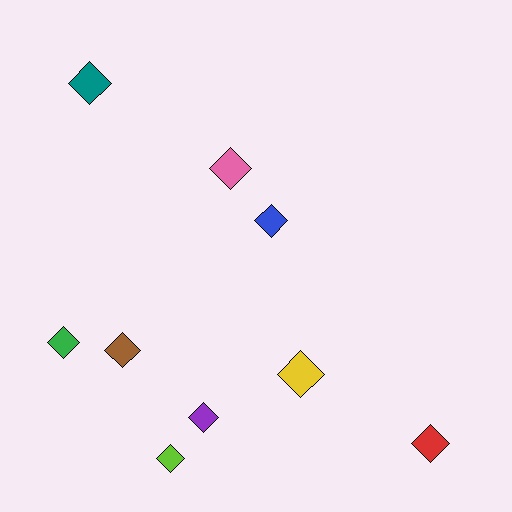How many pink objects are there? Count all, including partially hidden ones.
There is 1 pink object.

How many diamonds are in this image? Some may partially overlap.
There are 9 diamonds.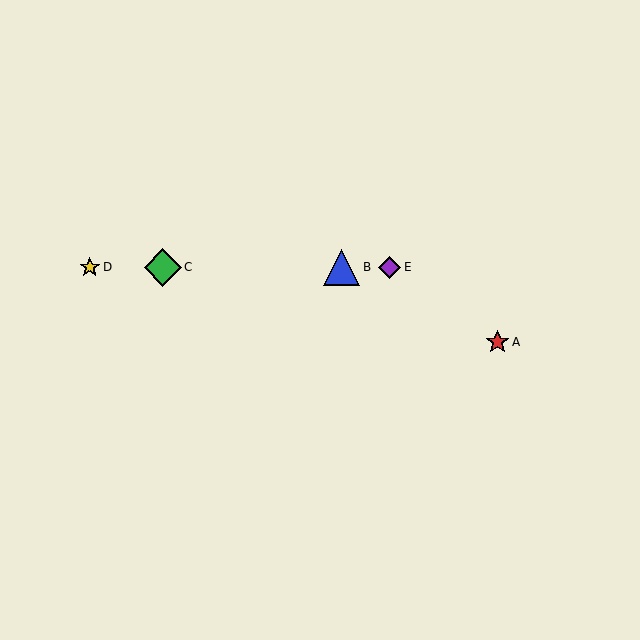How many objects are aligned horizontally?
4 objects (B, C, D, E) are aligned horizontally.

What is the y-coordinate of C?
Object C is at y≈267.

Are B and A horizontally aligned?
No, B is at y≈267 and A is at y≈342.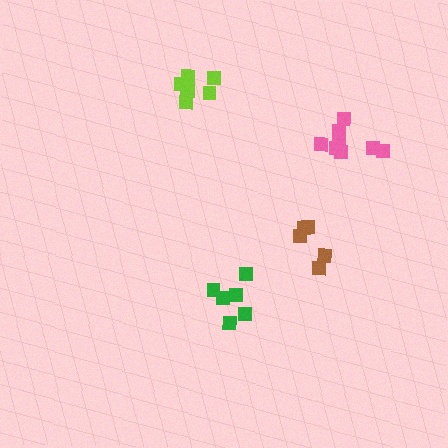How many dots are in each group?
Group 1: 5 dots, Group 2: 6 dots, Group 3: 7 dots, Group 4: 8 dots (26 total).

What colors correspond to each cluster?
The clusters are colored: brown, green, lime, pink.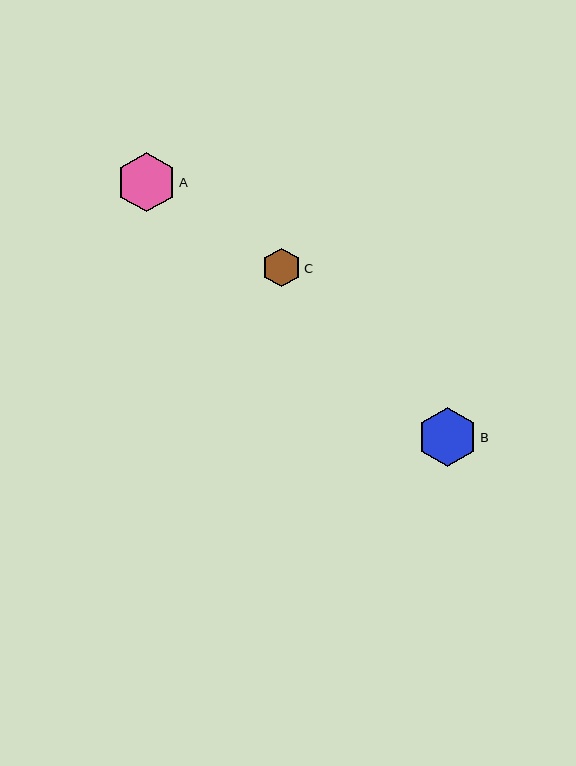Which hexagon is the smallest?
Hexagon C is the smallest with a size of approximately 39 pixels.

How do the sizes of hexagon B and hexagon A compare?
Hexagon B and hexagon A are approximately the same size.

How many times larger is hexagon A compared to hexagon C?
Hexagon A is approximately 1.5 times the size of hexagon C.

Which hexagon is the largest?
Hexagon B is the largest with a size of approximately 60 pixels.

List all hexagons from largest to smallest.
From largest to smallest: B, A, C.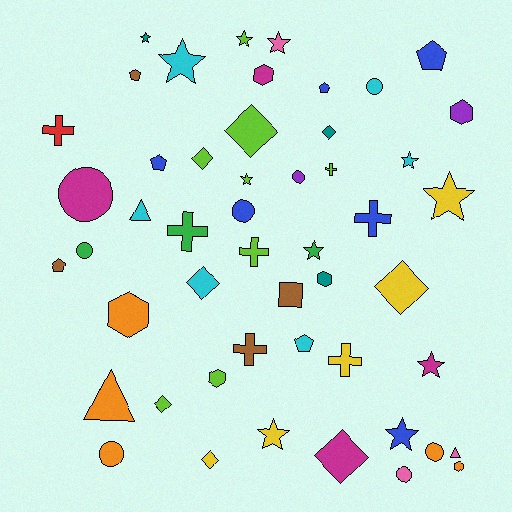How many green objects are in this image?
There are 3 green objects.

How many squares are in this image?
There is 1 square.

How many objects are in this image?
There are 50 objects.